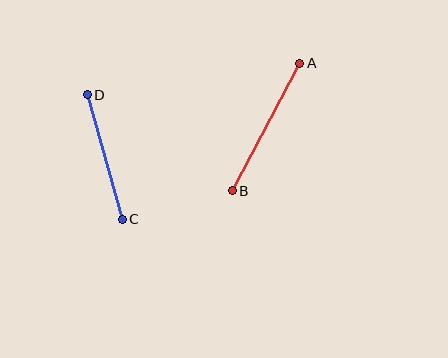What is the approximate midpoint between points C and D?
The midpoint is at approximately (105, 157) pixels.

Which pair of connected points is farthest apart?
Points A and B are farthest apart.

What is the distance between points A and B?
The distance is approximately 144 pixels.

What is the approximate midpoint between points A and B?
The midpoint is at approximately (266, 127) pixels.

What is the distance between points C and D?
The distance is approximately 129 pixels.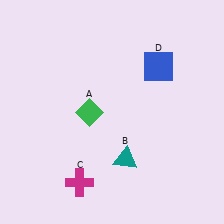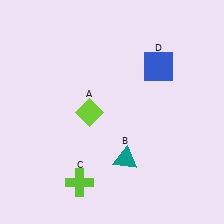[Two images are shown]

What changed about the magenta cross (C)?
In Image 1, C is magenta. In Image 2, it changed to lime.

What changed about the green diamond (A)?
In Image 1, A is green. In Image 2, it changed to lime.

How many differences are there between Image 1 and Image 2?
There are 2 differences between the two images.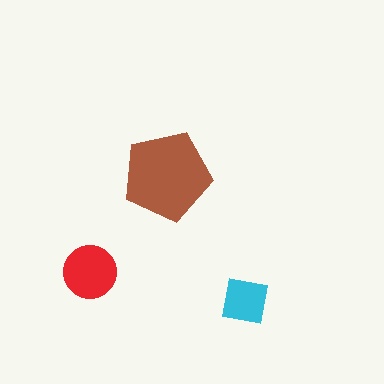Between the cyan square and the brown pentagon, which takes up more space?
The brown pentagon.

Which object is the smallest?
The cyan square.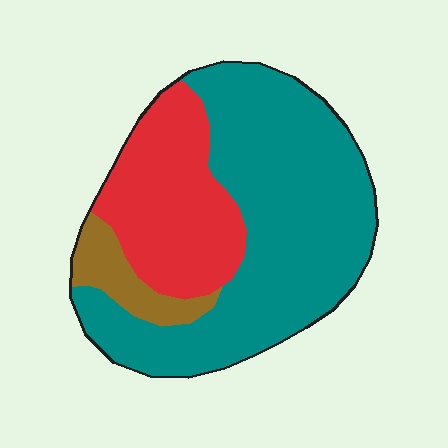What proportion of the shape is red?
Red covers around 30% of the shape.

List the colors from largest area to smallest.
From largest to smallest: teal, red, brown.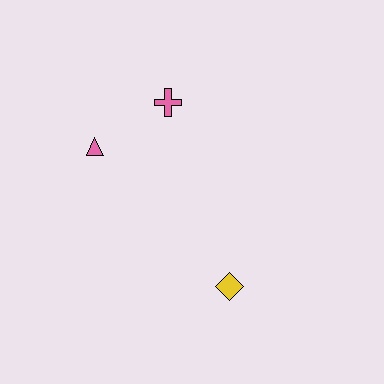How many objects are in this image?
There are 3 objects.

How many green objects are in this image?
There are no green objects.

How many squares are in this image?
There are no squares.